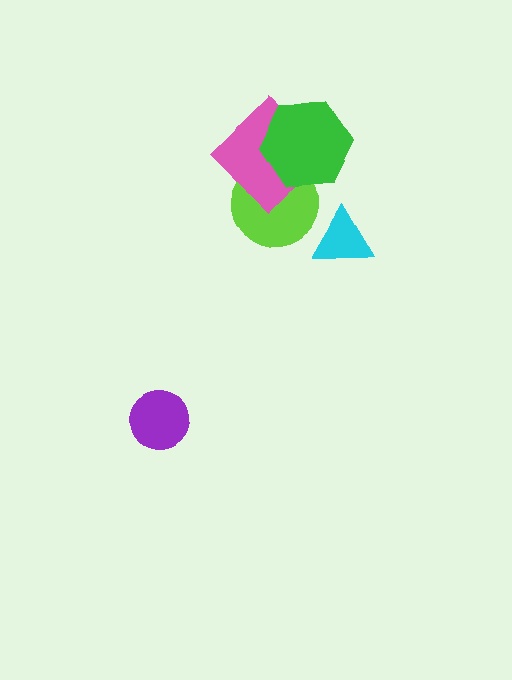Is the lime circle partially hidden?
Yes, it is partially covered by another shape.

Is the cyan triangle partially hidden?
No, no other shape covers it.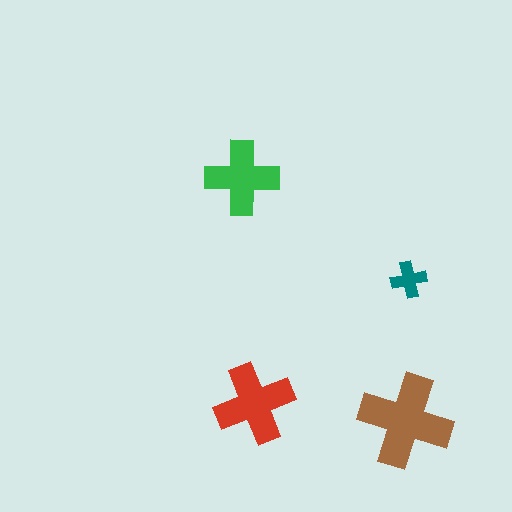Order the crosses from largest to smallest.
the brown one, the red one, the green one, the teal one.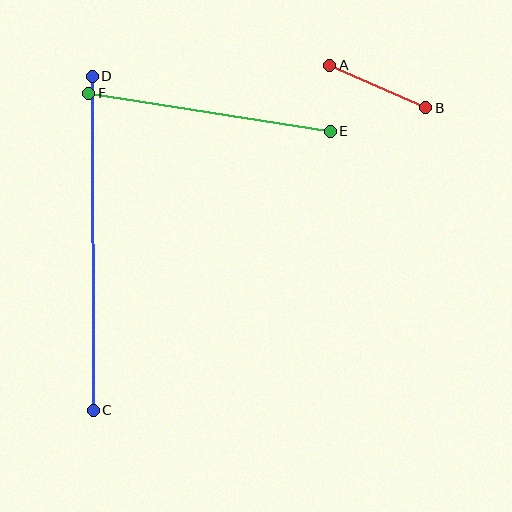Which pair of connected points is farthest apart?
Points C and D are farthest apart.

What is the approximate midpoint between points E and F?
The midpoint is at approximately (209, 112) pixels.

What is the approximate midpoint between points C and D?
The midpoint is at approximately (93, 243) pixels.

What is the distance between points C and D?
The distance is approximately 334 pixels.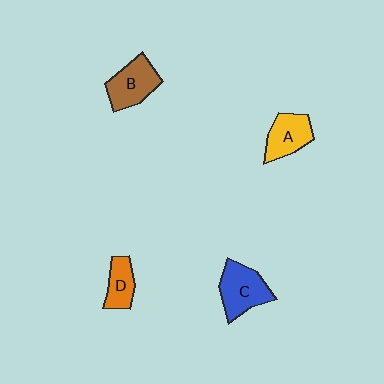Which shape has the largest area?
Shape C (blue).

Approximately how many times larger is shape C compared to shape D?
Approximately 1.6 times.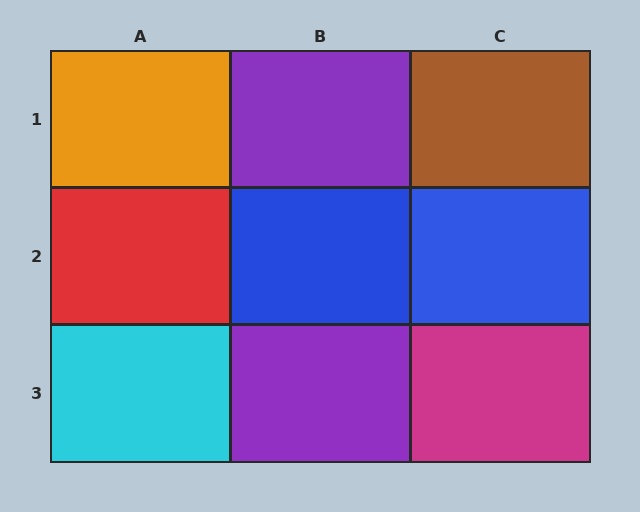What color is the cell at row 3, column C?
Magenta.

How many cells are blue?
2 cells are blue.